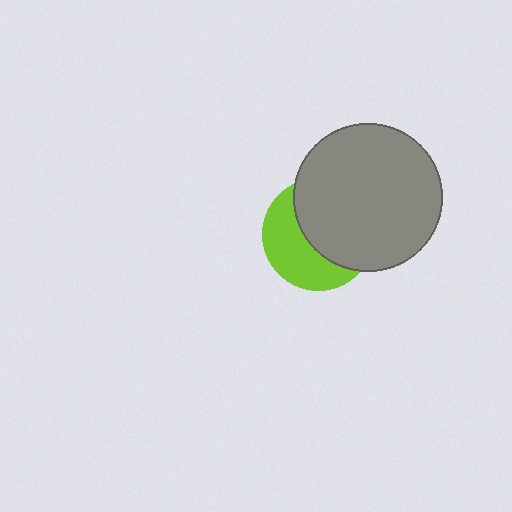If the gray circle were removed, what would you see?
You would see the complete lime circle.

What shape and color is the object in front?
The object in front is a gray circle.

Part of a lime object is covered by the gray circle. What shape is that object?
It is a circle.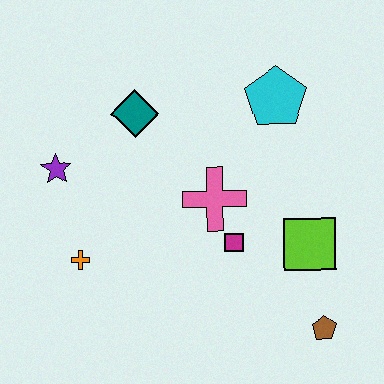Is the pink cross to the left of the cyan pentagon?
Yes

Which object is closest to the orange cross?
The purple star is closest to the orange cross.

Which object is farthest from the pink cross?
The brown pentagon is farthest from the pink cross.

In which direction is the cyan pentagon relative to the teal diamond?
The cyan pentagon is to the right of the teal diamond.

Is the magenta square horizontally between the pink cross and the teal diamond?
No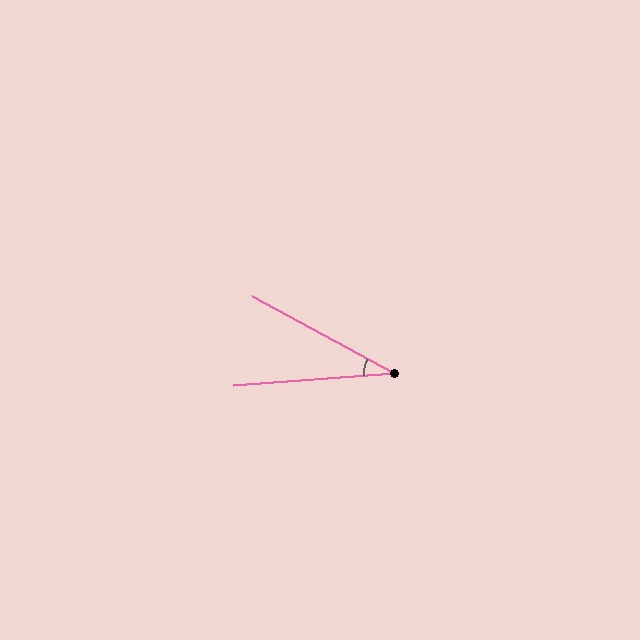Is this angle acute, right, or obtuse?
It is acute.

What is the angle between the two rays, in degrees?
Approximately 33 degrees.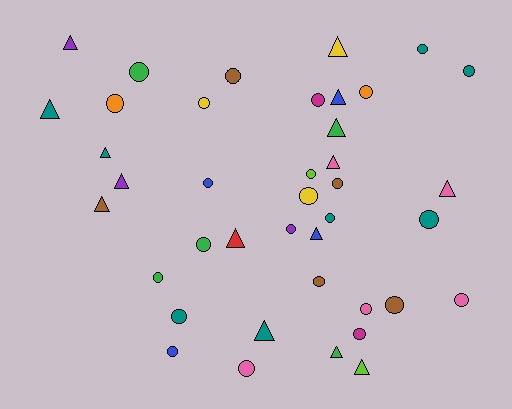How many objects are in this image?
There are 40 objects.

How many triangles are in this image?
There are 15 triangles.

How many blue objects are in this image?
There are 4 blue objects.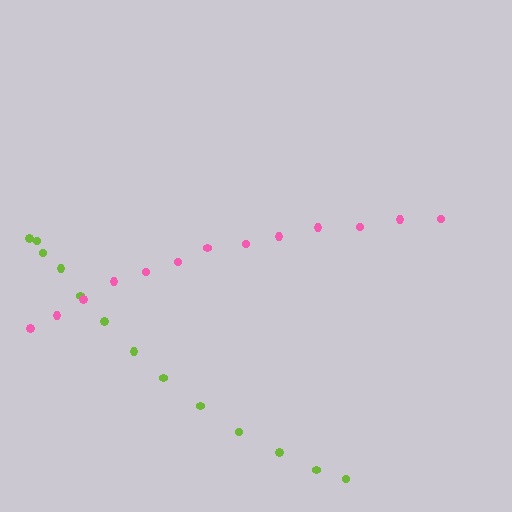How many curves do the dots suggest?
There are 2 distinct paths.